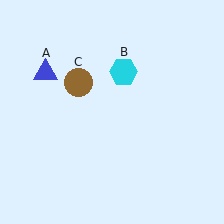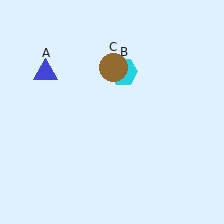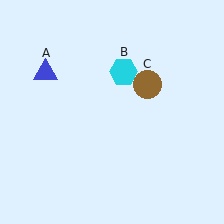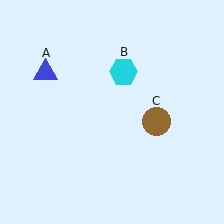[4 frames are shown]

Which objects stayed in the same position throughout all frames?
Blue triangle (object A) and cyan hexagon (object B) remained stationary.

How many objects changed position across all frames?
1 object changed position: brown circle (object C).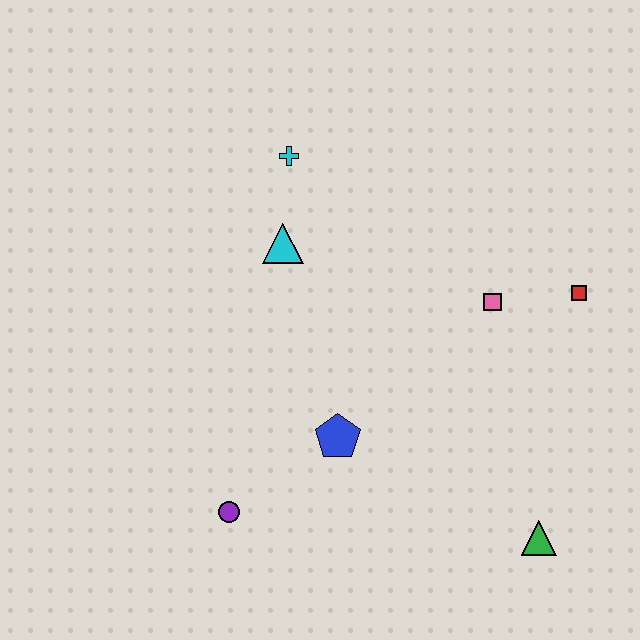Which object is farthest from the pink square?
The purple circle is farthest from the pink square.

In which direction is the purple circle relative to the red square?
The purple circle is to the left of the red square.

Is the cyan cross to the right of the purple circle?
Yes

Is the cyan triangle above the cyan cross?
No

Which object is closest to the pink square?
The red square is closest to the pink square.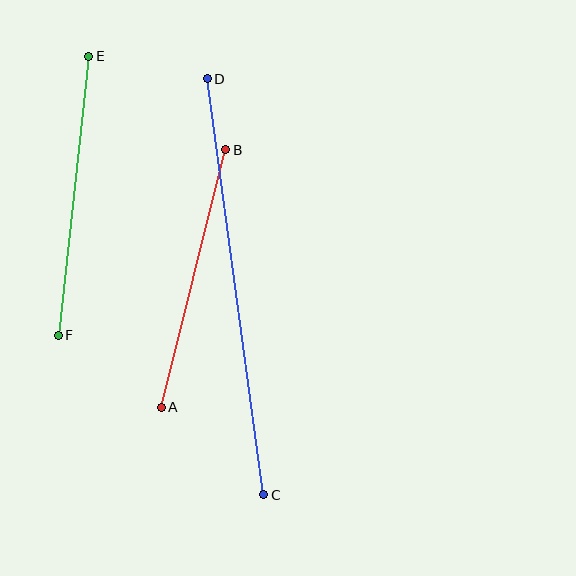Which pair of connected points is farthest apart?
Points C and D are farthest apart.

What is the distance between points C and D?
The distance is approximately 419 pixels.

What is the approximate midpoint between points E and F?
The midpoint is at approximately (74, 196) pixels.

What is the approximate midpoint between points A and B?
The midpoint is at approximately (194, 278) pixels.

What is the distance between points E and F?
The distance is approximately 281 pixels.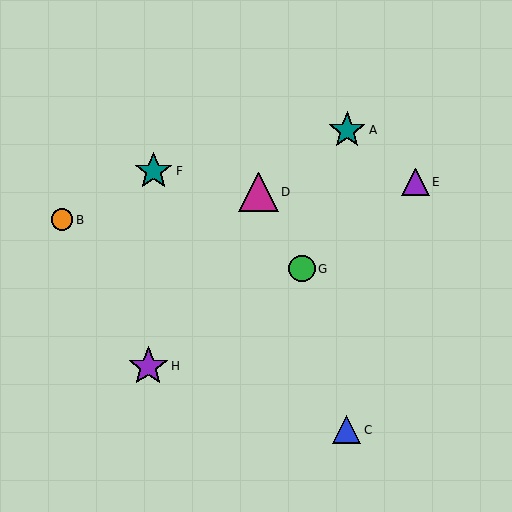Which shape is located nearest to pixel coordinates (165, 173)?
The teal star (labeled F) at (154, 171) is nearest to that location.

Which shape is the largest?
The purple star (labeled H) is the largest.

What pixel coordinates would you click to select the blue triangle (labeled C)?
Click at (347, 430) to select the blue triangle C.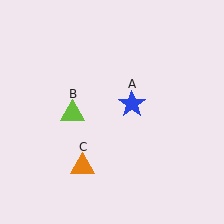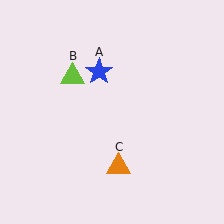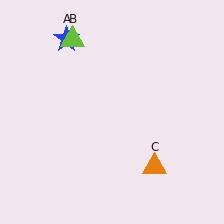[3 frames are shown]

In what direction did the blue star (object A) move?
The blue star (object A) moved up and to the left.